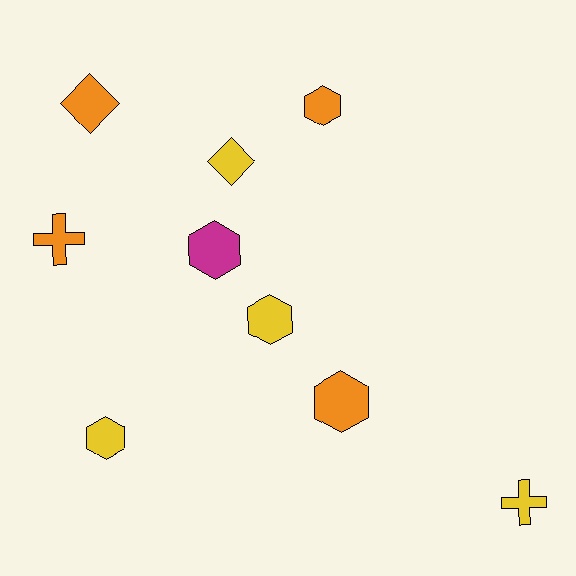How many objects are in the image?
There are 9 objects.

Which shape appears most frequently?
Hexagon, with 5 objects.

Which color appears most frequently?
Orange, with 4 objects.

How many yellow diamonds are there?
There is 1 yellow diamond.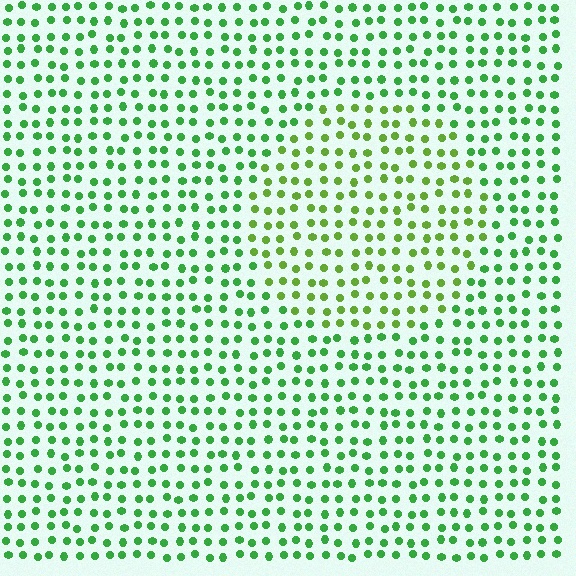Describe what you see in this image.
The image is filled with small green elements in a uniform arrangement. A circle-shaped region is visible where the elements are tinted to a slightly different hue, forming a subtle color boundary.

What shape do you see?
I see a circle.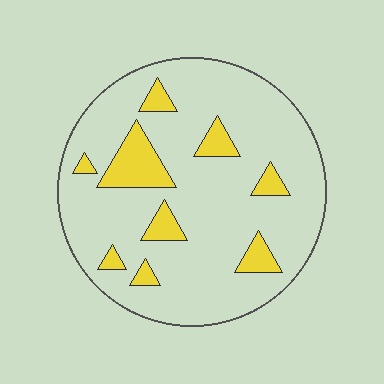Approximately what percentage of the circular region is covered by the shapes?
Approximately 15%.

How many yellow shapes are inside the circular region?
9.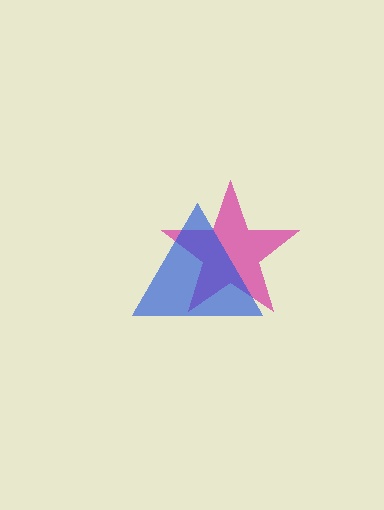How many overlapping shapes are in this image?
There are 2 overlapping shapes in the image.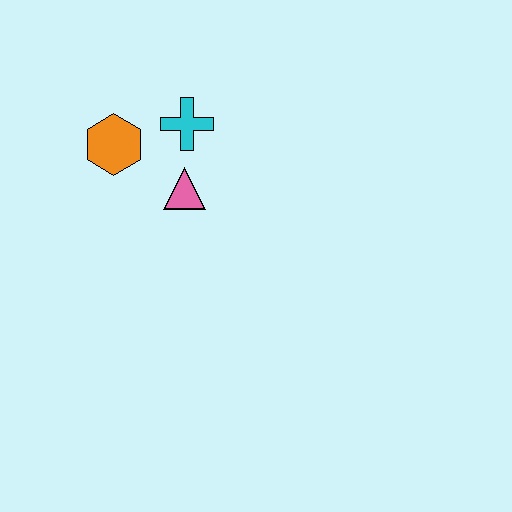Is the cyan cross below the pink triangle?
No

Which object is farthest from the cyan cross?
The orange hexagon is farthest from the cyan cross.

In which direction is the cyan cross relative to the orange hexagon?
The cyan cross is to the right of the orange hexagon.